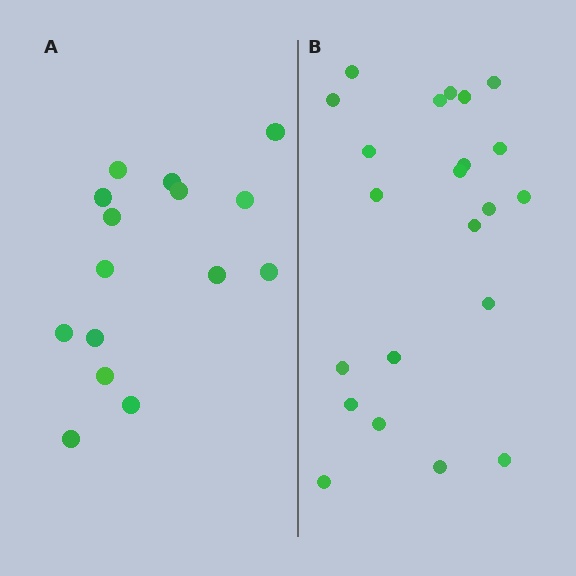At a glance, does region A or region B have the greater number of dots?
Region B (the right region) has more dots.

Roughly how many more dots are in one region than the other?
Region B has roughly 8 or so more dots than region A.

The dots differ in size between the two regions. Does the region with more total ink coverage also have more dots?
No. Region A has more total ink coverage because its dots are larger, but region B actually contains more individual dots. Total area can be misleading — the number of items is what matters here.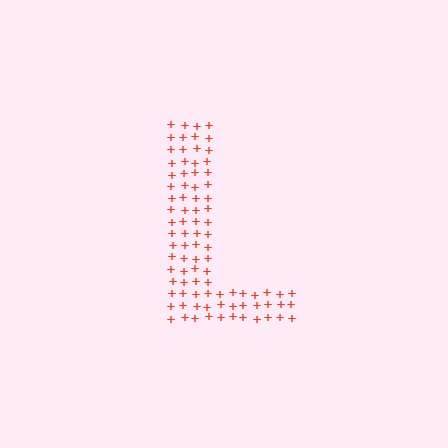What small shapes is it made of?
It is made of small plus signs.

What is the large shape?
The large shape is the letter L.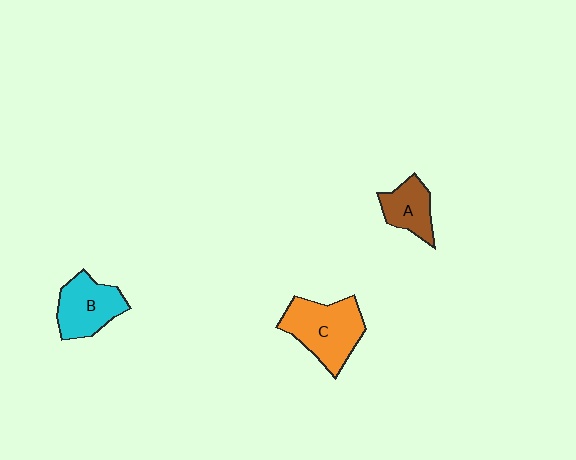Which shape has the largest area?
Shape C (orange).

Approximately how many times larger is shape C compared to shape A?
Approximately 1.8 times.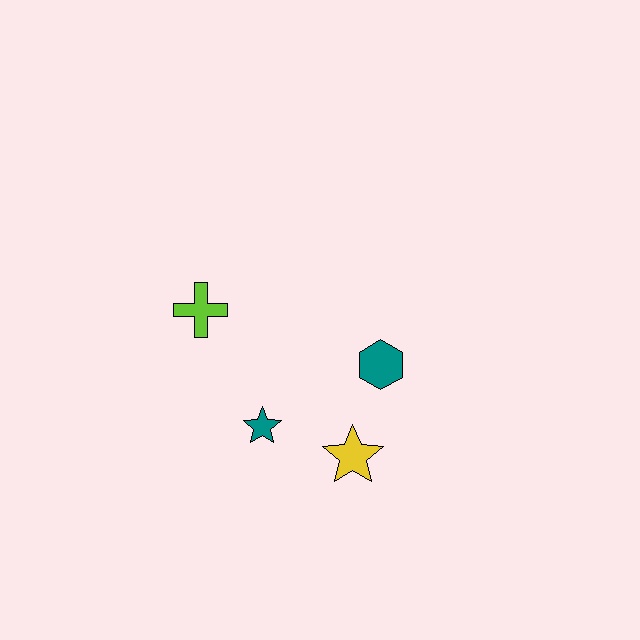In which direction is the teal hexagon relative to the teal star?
The teal hexagon is to the right of the teal star.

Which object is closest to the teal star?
The yellow star is closest to the teal star.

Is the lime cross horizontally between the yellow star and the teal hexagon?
No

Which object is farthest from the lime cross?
The yellow star is farthest from the lime cross.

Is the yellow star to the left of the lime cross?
No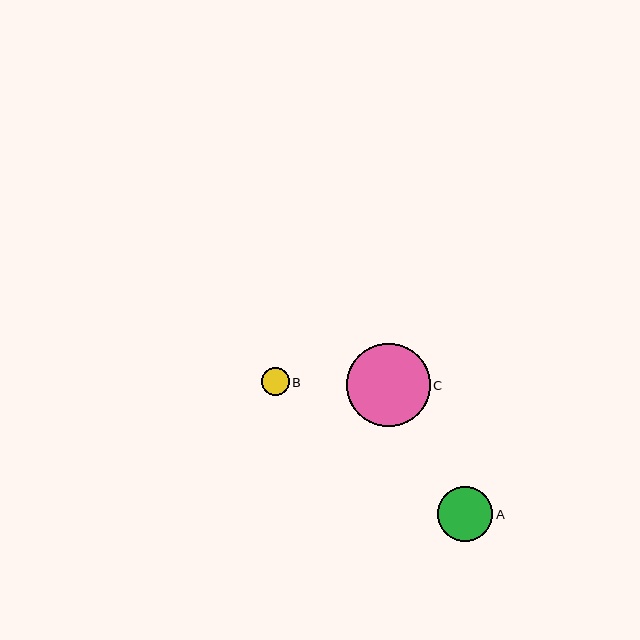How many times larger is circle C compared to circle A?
Circle C is approximately 1.5 times the size of circle A.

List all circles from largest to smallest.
From largest to smallest: C, A, B.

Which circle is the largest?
Circle C is the largest with a size of approximately 83 pixels.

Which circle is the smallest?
Circle B is the smallest with a size of approximately 28 pixels.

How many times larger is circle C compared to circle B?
Circle C is approximately 3.0 times the size of circle B.